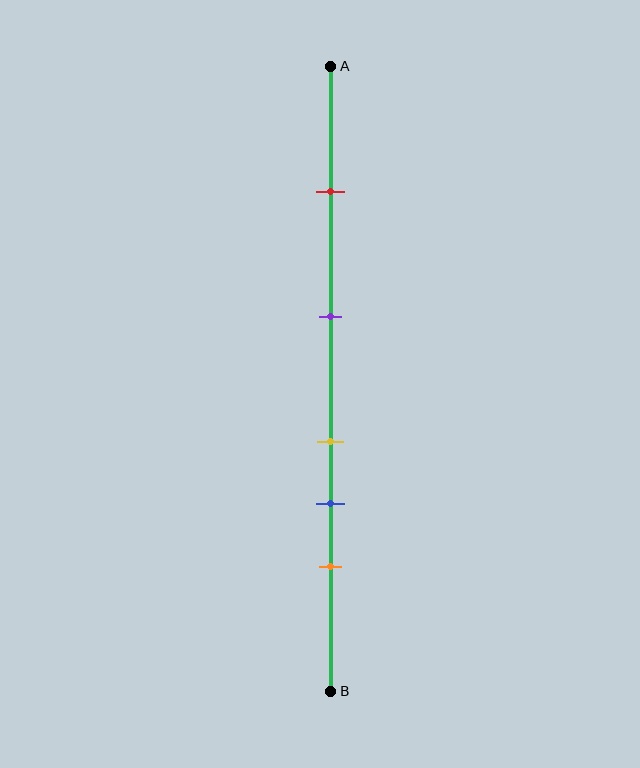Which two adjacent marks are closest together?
The yellow and blue marks are the closest adjacent pair.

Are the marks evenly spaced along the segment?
No, the marks are not evenly spaced.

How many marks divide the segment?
There are 5 marks dividing the segment.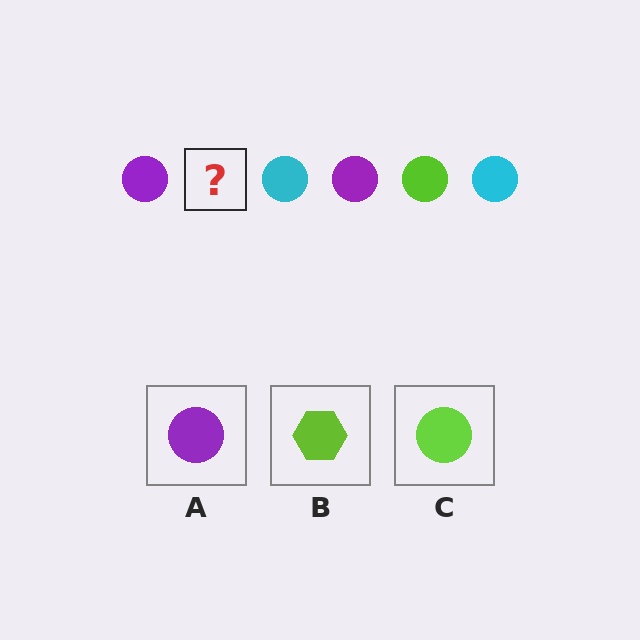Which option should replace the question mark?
Option C.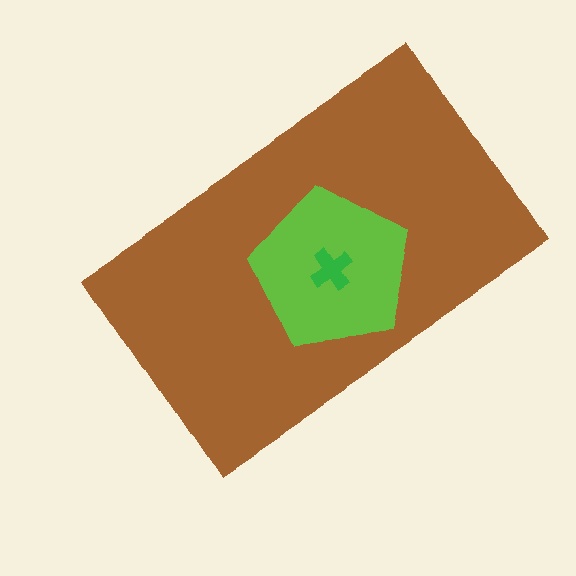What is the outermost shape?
The brown rectangle.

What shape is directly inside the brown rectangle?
The lime pentagon.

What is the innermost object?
The green cross.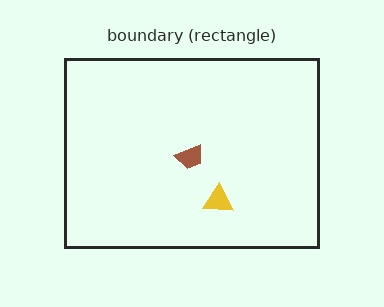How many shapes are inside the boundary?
2 inside, 0 outside.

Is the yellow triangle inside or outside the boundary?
Inside.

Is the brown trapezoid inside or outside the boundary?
Inside.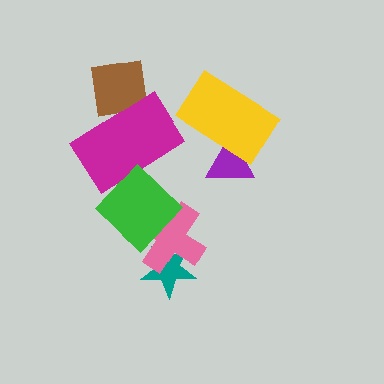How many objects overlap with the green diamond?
2 objects overlap with the green diamond.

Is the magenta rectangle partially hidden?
Yes, it is partially covered by another shape.